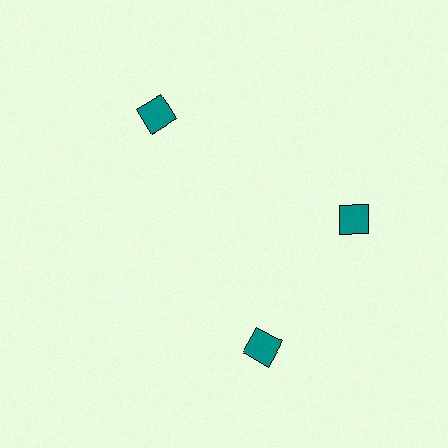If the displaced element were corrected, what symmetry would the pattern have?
It would have 3-fold rotational symmetry — the pattern would map onto itself every 120 degrees.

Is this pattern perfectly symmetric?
No. The 3 teal squares are arranged in a ring, but one element near the 7 o'clock position is rotated out of alignment along the ring, breaking the 3-fold rotational symmetry.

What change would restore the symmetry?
The symmetry would be restored by rotating it back into even spacing with its neighbors so that all 3 squares sit at equal angles and equal distance from the center.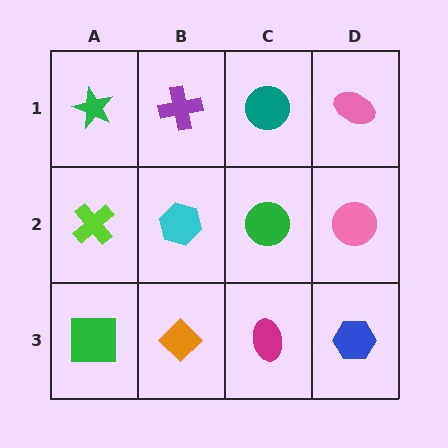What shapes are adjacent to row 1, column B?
A cyan hexagon (row 2, column B), a green star (row 1, column A), a teal circle (row 1, column C).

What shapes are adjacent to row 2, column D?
A pink ellipse (row 1, column D), a blue hexagon (row 3, column D), a green circle (row 2, column C).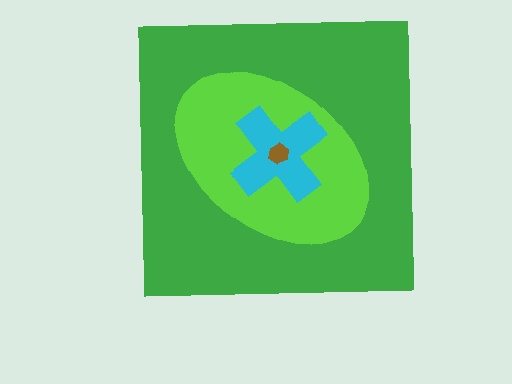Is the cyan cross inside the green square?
Yes.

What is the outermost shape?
The green square.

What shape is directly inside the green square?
The lime ellipse.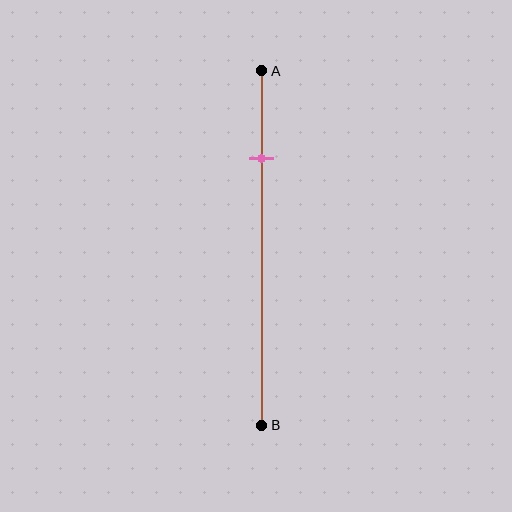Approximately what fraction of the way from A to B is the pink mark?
The pink mark is approximately 25% of the way from A to B.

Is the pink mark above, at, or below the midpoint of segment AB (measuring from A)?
The pink mark is above the midpoint of segment AB.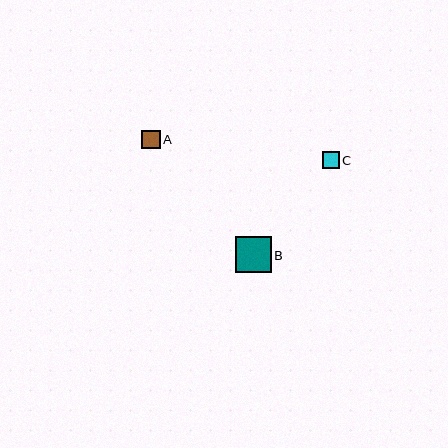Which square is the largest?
Square B is the largest with a size of approximately 36 pixels.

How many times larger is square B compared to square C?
Square B is approximately 2.1 times the size of square C.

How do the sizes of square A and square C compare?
Square A and square C are approximately the same size.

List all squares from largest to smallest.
From largest to smallest: B, A, C.